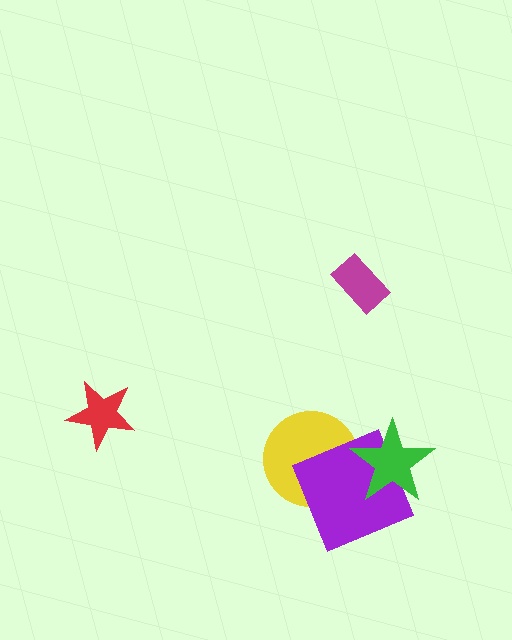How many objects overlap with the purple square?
2 objects overlap with the purple square.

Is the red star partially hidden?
No, no other shape covers it.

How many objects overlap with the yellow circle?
2 objects overlap with the yellow circle.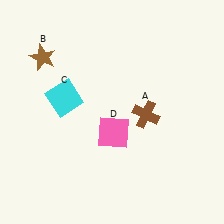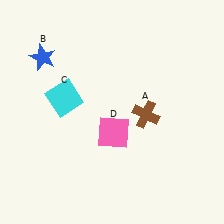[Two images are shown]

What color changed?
The star (B) changed from brown in Image 1 to blue in Image 2.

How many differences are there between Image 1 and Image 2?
There is 1 difference between the two images.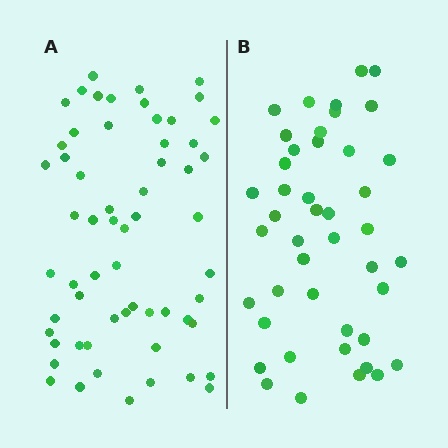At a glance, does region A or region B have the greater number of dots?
Region A (the left region) has more dots.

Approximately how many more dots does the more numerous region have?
Region A has approximately 15 more dots than region B.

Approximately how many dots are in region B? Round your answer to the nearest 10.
About 40 dots. (The exact count is 44, which rounds to 40.)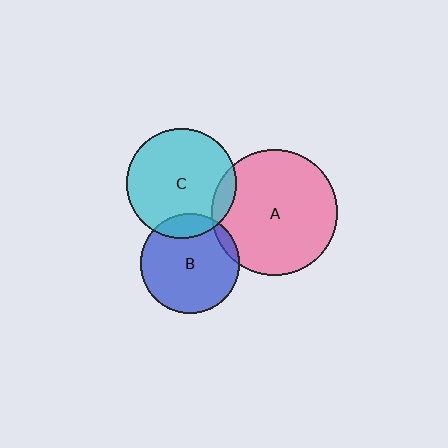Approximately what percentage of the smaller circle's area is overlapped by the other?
Approximately 10%.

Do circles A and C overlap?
Yes.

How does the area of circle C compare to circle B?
Approximately 1.2 times.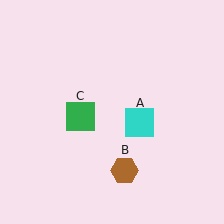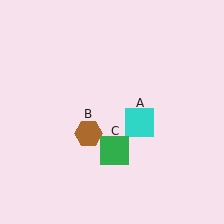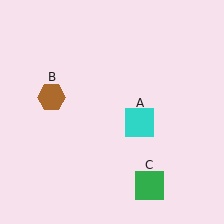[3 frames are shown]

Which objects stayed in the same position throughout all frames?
Cyan square (object A) remained stationary.